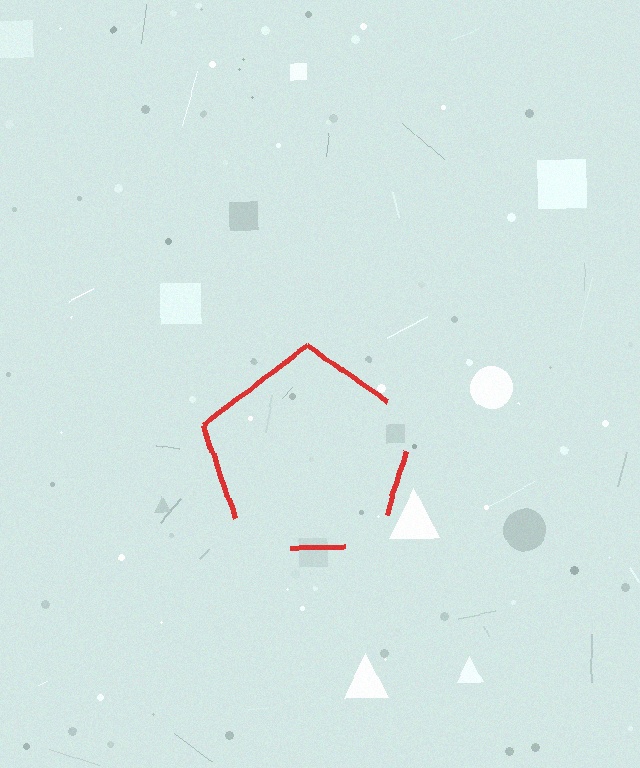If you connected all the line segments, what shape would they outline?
They would outline a pentagon.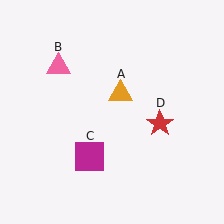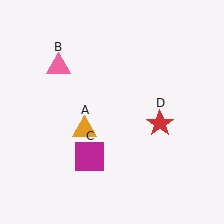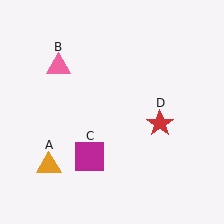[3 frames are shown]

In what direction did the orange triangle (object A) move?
The orange triangle (object A) moved down and to the left.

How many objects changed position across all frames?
1 object changed position: orange triangle (object A).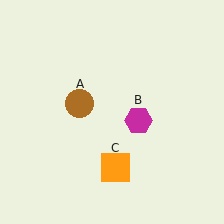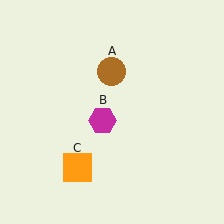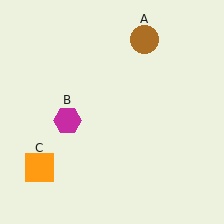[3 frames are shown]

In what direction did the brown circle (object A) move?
The brown circle (object A) moved up and to the right.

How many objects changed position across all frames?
3 objects changed position: brown circle (object A), magenta hexagon (object B), orange square (object C).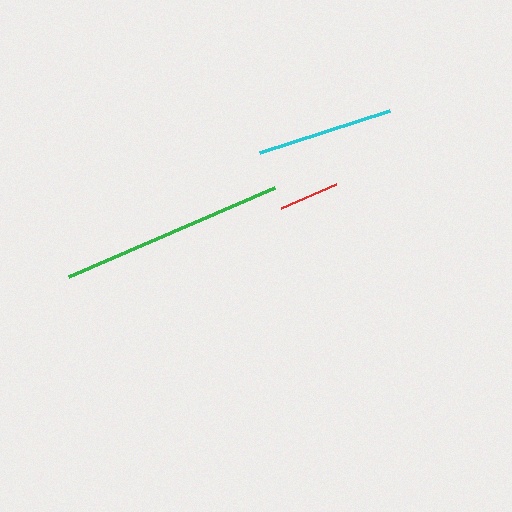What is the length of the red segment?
The red segment is approximately 60 pixels long.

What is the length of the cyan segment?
The cyan segment is approximately 136 pixels long.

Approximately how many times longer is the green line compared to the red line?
The green line is approximately 3.7 times the length of the red line.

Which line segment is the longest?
The green line is the longest at approximately 225 pixels.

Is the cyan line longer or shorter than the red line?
The cyan line is longer than the red line.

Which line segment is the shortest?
The red line is the shortest at approximately 60 pixels.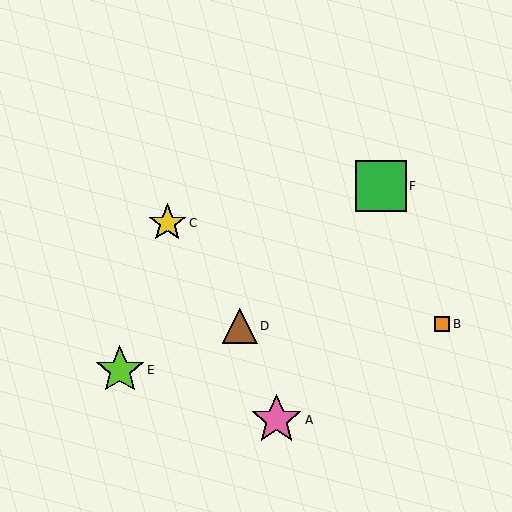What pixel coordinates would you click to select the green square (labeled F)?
Click at (381, 186) to select the green square F.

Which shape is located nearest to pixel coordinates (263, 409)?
The pink star (labeled A) at (277, 420) is nearest to that location.